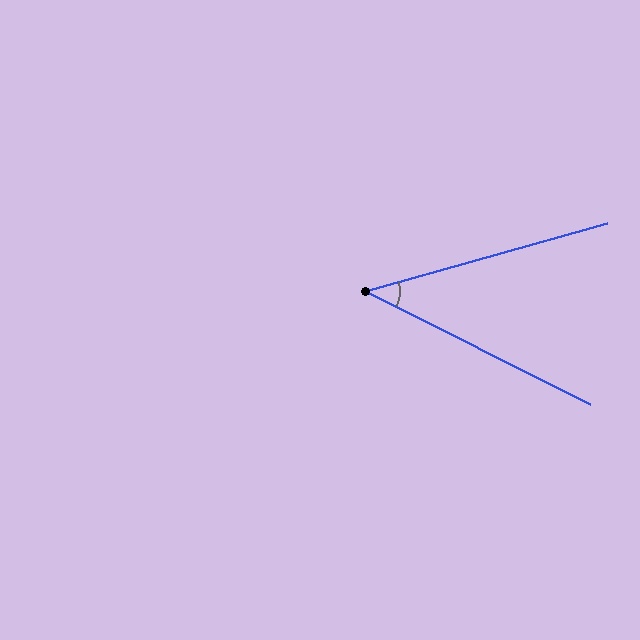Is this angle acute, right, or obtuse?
It is acute.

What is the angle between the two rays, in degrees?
Approximately 42 degrees.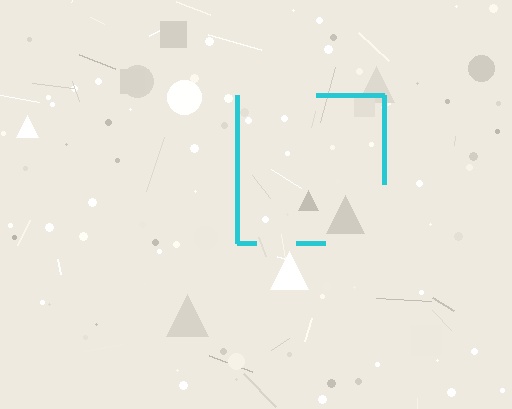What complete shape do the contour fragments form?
The contour fragments form a square.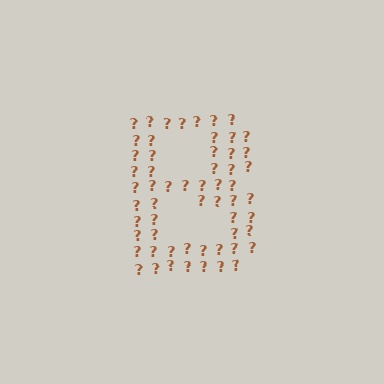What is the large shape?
The large shape is the letter B.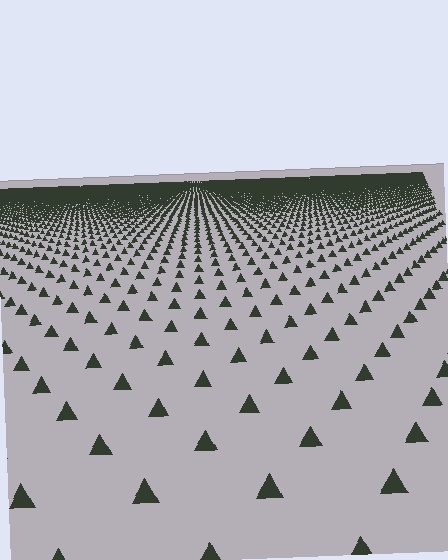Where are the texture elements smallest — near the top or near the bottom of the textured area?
Near the top.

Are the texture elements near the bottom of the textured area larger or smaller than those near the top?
Larger. Near the bottom, elements are closer to the viewer and appear at a bigger on-screen size.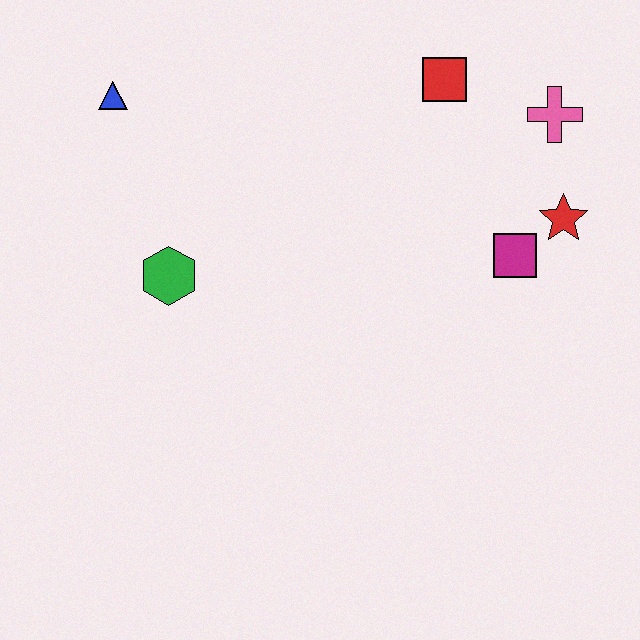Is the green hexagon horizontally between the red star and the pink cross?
No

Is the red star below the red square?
Yes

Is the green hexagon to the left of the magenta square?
Yes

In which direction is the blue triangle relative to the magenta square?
The blue triangle is to the left of the magenta square.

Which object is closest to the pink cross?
The red star is closest to the pink cross.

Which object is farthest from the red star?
The blue triangle is farthest from the red star.